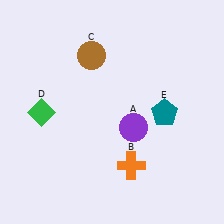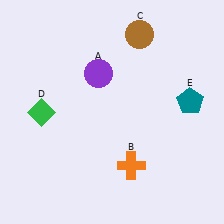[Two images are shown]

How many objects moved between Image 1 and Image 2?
3 objects moved between the two images.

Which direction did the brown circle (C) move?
The brown circle (C) moved right.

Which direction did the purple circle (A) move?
The purple circle (A) moved up.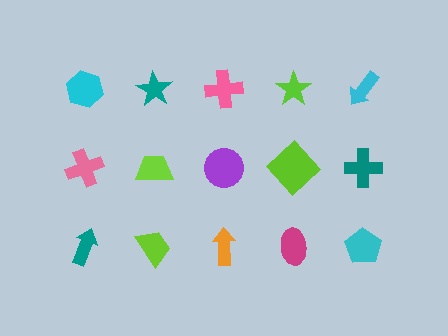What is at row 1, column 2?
A teal star.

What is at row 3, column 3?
An orange arrow.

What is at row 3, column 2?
A lime trapezoid.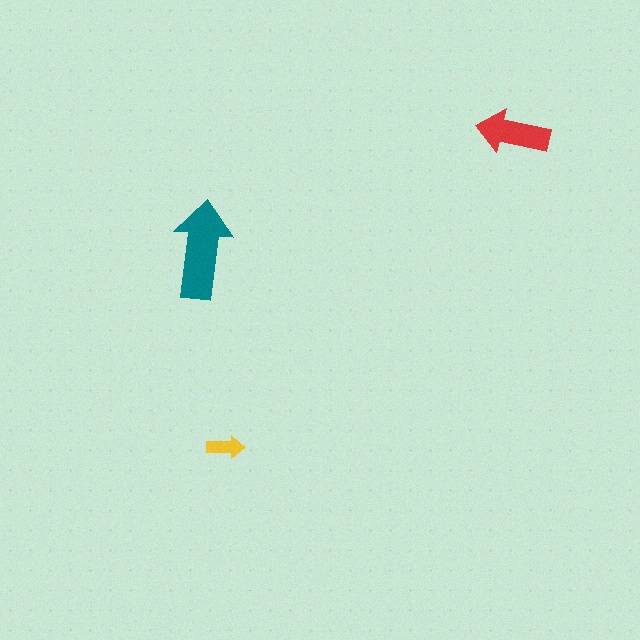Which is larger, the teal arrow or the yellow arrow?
The teal one.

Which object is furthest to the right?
The red arrow is rightmost.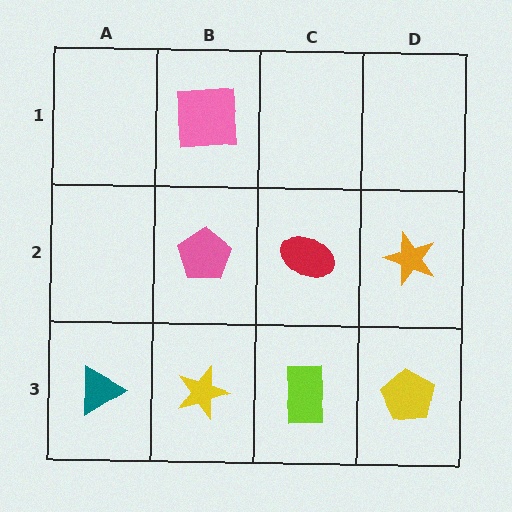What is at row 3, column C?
A lime rectangle.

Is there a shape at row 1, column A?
No, that cell is empty.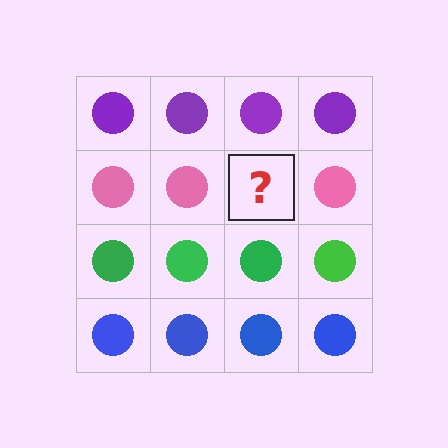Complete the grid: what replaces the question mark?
The question mark should be replaced with a pink circle.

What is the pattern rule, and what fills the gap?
The rule is that each row has a consistent color. The gap should be filled with a pink circle.